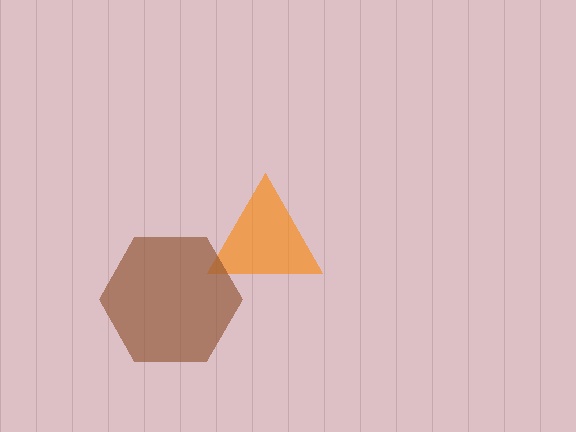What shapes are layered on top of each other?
The layered shapes are: an orange triangle, a brown hexagon.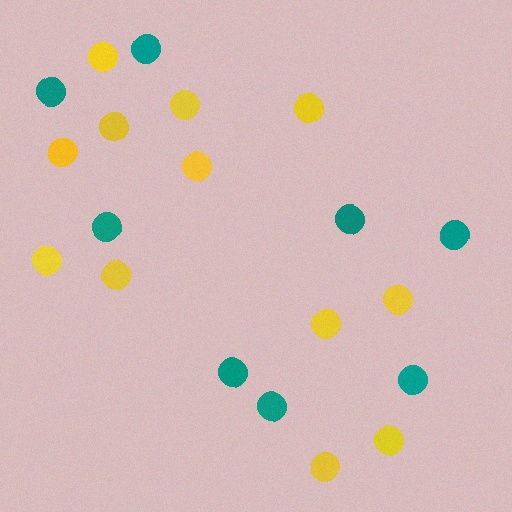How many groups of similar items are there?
There are 2 groups: one group of teal circles (8) and one group of yellow circles (12).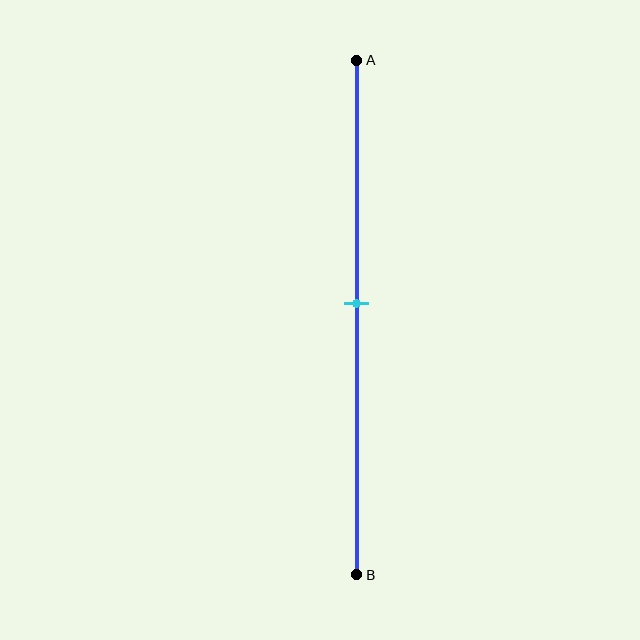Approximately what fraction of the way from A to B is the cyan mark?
The cyan mark is approximately 45% of the way from A to B.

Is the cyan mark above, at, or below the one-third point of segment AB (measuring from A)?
The cyan mark is below the one-third point of segment AB.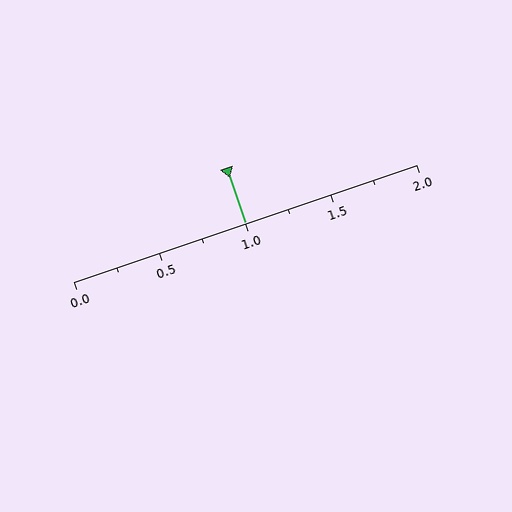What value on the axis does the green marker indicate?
The marker indicates approximately 1.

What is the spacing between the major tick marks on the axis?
The major ticks are spaced 0.5 apart.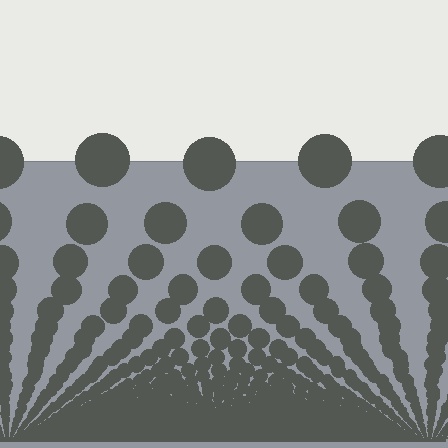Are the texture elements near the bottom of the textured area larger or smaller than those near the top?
Smaller. The gradient is inverted — elements near the bottom are smaller and denser.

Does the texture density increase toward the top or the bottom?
Density increases toward the bottom.